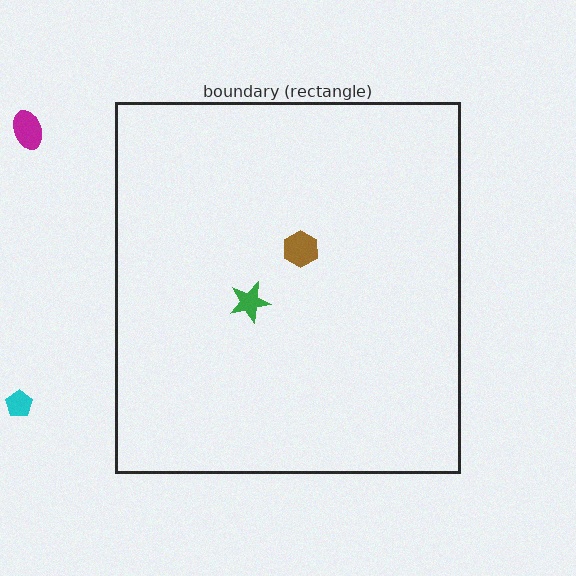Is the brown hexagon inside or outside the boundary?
Inside.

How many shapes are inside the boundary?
2 inside, 2 outside.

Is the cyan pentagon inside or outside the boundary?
Outside.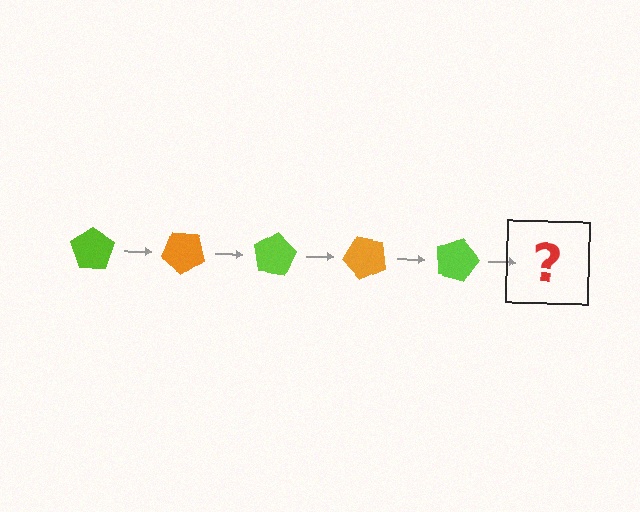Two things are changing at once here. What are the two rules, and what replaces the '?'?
The two rules are that it rotates 40 degrees each step and the color cycles through lime and orange. The '?' should be an orange pentagon, rotated 200 degrees from the start.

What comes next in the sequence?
The next element should be an orange pentagon, rotated 200 degrees from the start.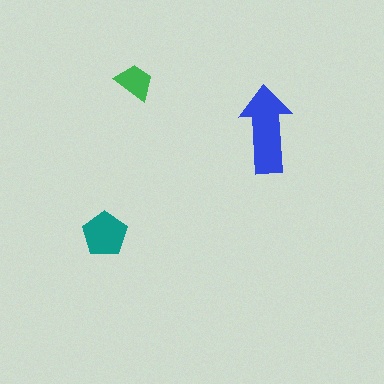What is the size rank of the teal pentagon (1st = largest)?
2nd.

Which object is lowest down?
The teal pentagon is bottommost.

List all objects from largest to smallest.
The blue arrow, the teal pentagon, the green trapezoid.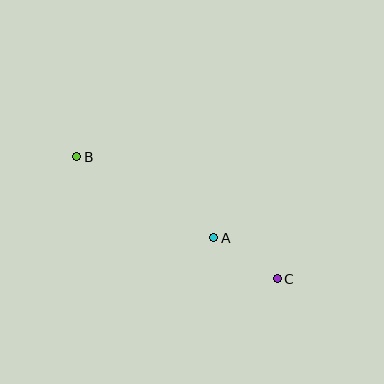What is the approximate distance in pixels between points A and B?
The distance between A and B is approximately 159 pixels.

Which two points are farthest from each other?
Points B and C are farthest from each other.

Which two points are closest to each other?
Points A and C are closest to each other.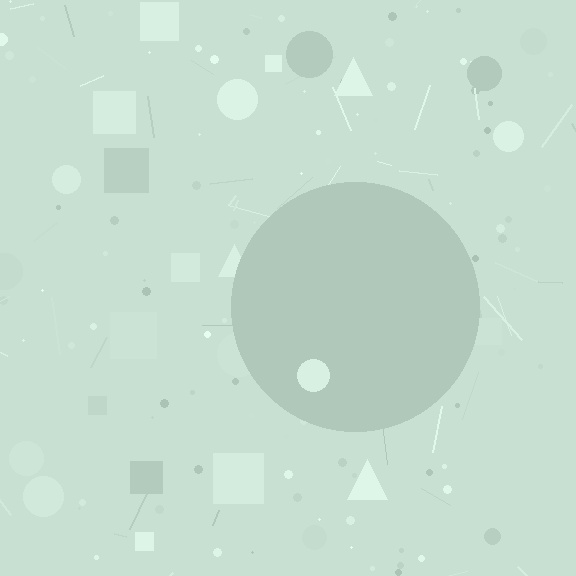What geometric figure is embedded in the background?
A circle is embedded in the background.